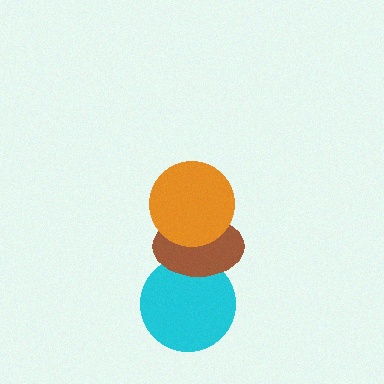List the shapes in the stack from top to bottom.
From top to bottom: the orange circle, the brown ellipse, the cyan circle.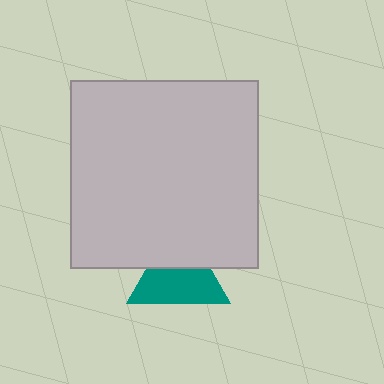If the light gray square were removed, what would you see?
You would see the complete teal triangle.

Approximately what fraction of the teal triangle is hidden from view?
Roughly 39% of the teal triangle is hidden behind the light gray square.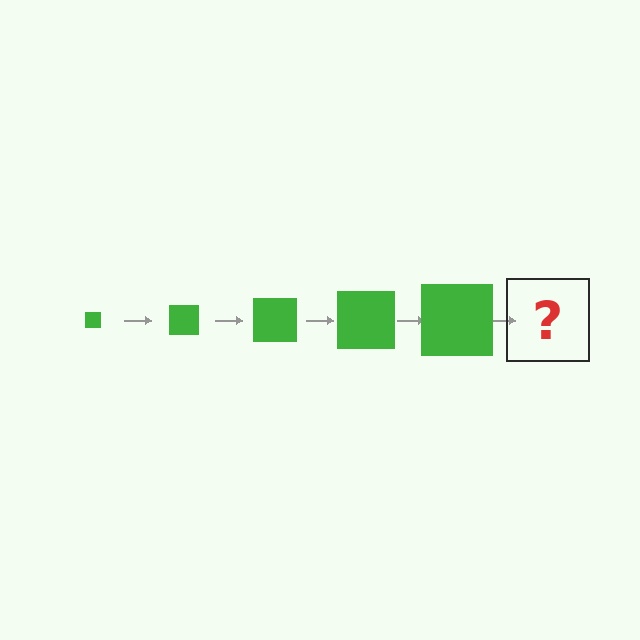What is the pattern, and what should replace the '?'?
The pattern is that the square gets progressively larger each step. The '?' should be a green square, larger than the previous one.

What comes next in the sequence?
The next element should be a green square, larger than the previous one.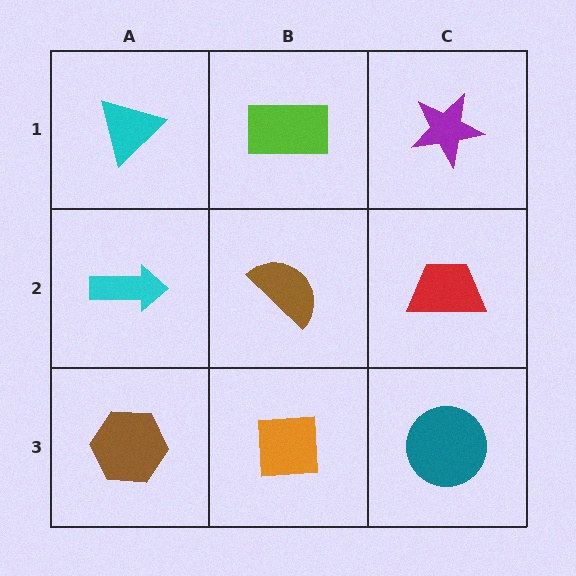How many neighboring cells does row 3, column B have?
3.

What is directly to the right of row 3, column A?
An orange square.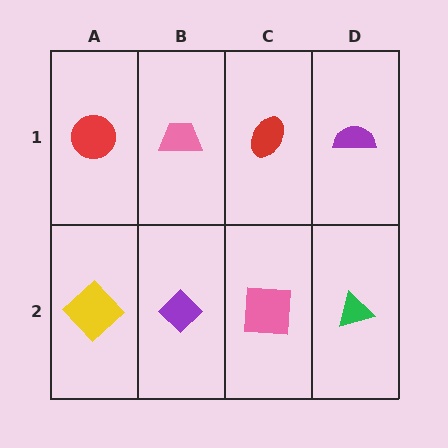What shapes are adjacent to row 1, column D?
A green triangle (row 2, column D), a red ellipse (row 1, column C).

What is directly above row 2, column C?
A red ellipse.